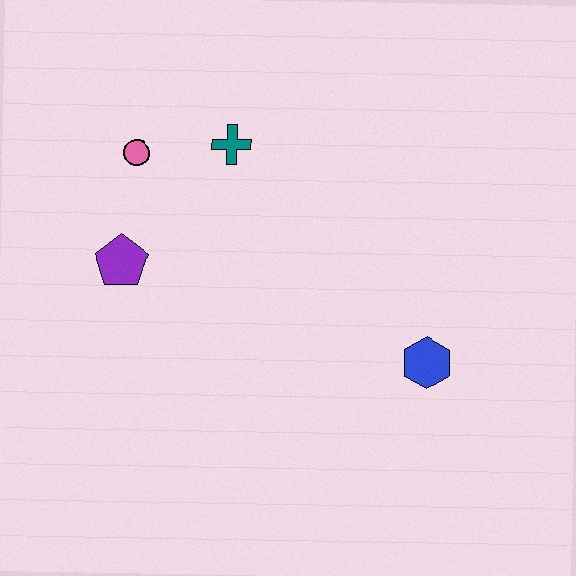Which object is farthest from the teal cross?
The blue hexagon is farthest from the teal cross.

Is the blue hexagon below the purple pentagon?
Yes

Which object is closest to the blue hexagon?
The teal cross is closest to the blue hexagon.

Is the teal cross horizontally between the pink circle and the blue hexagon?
Yes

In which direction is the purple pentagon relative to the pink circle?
The purple pentagon is below the pink circle.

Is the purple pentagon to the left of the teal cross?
Yes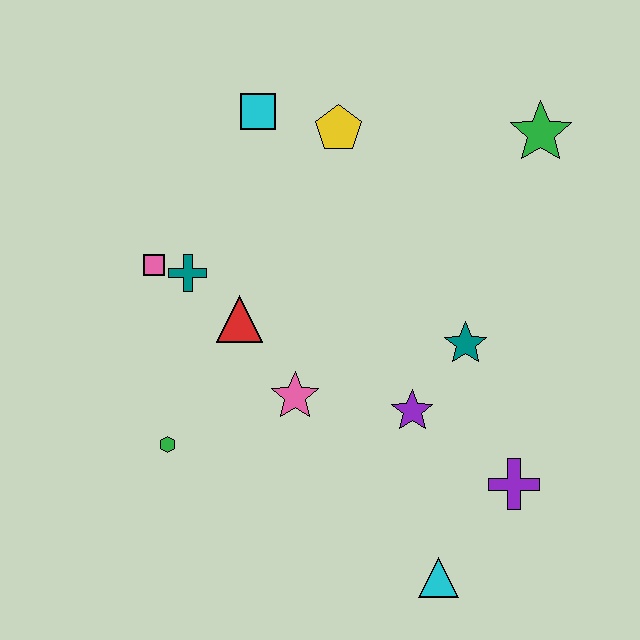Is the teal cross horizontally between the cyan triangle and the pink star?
No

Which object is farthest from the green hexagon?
The green star is farthest from the green hexagon.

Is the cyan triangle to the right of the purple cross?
No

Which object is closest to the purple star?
The teal star is closest to the purple star.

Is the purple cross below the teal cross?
Yes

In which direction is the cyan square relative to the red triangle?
The cyan square is above the red triangle.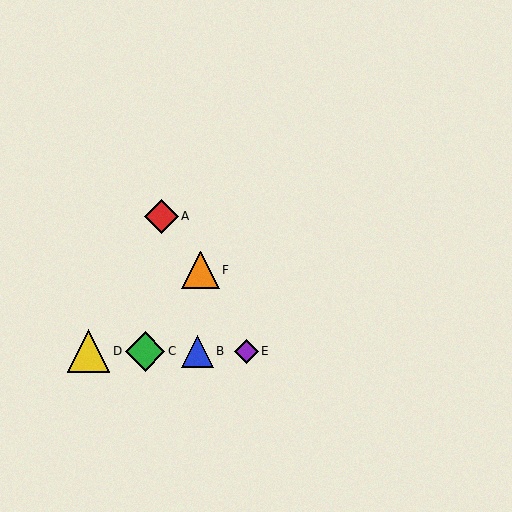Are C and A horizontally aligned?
No, C is at y≈351 and A is at y≈216.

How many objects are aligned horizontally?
4 objects (B, C, D, E) are aligned horizontally.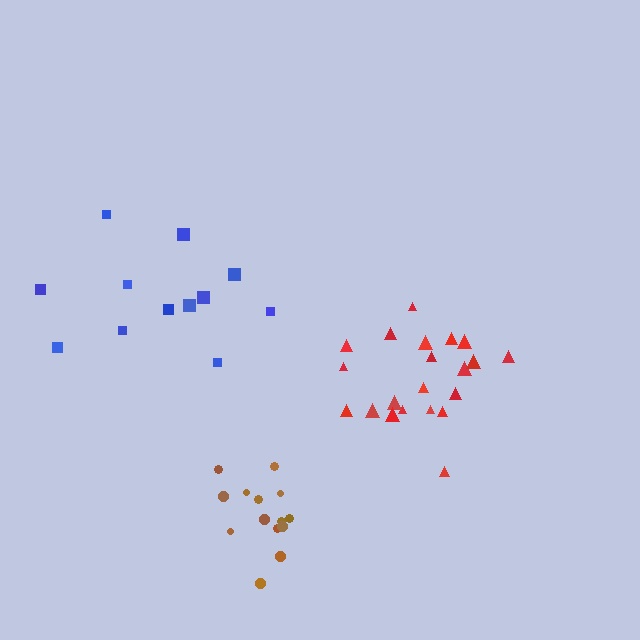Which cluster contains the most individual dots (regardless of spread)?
Red (21).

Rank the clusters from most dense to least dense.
brown, red, blue.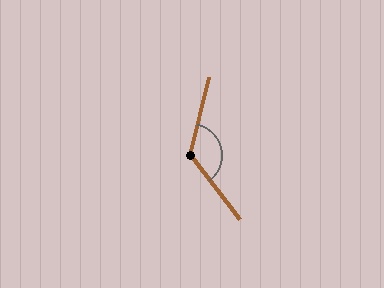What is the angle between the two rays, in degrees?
Approximately 129 degrees.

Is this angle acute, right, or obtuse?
It is obtuse.